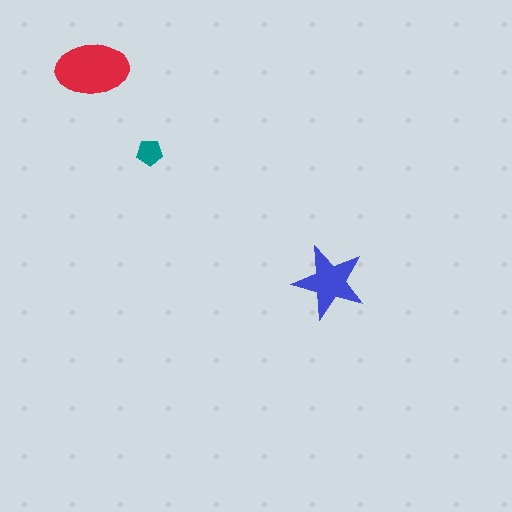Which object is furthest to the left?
The red ellipse is leftmost.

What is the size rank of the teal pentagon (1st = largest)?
3rd.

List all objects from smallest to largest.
The teal pentagon, the blue star, the red ellipse.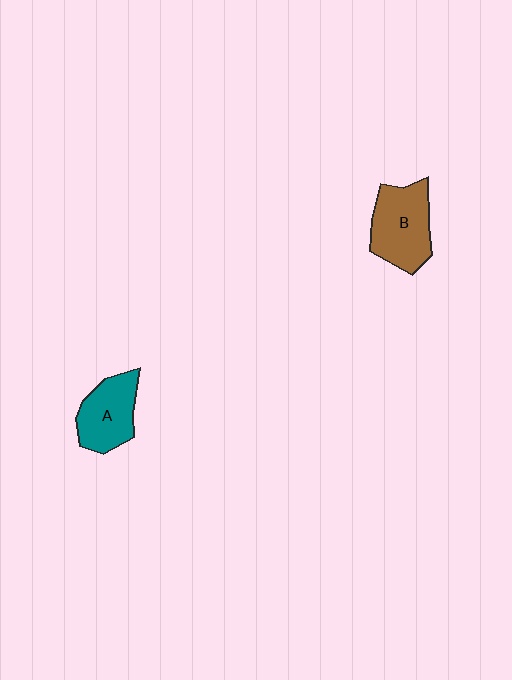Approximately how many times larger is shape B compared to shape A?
Approximately 1.2 times.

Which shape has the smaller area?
Shape A (teal).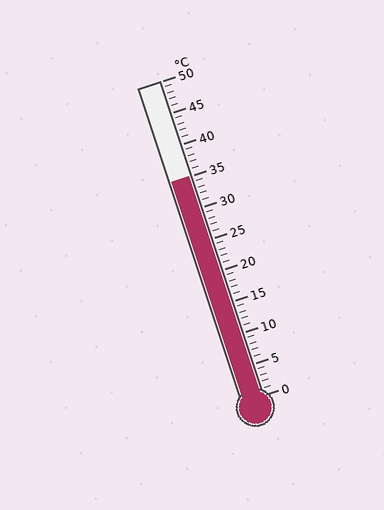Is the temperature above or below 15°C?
The temperature is above 15°C.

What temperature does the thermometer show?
The thermometer shows approximately 35°C.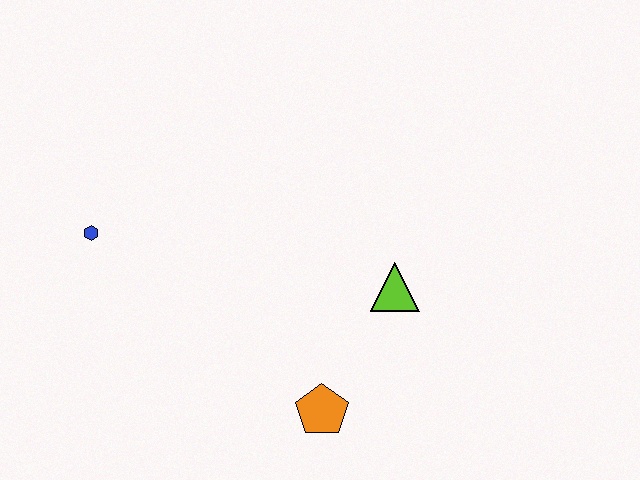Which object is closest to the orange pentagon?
The lime triangle is closest to the orange pentagon.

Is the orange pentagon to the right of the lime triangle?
No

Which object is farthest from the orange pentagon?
The blue hexagon is farthest from the orange pentagon.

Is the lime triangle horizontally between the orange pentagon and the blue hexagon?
No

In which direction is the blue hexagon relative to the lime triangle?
The blue hexagon is to the left of the lime triangle.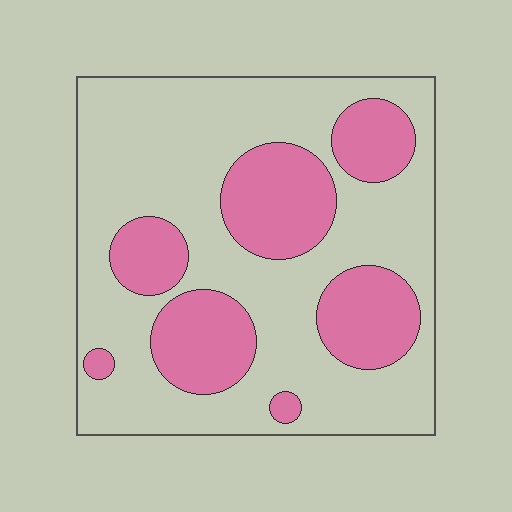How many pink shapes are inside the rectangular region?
7.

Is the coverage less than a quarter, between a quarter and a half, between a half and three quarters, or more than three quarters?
Between a quarter and a half.